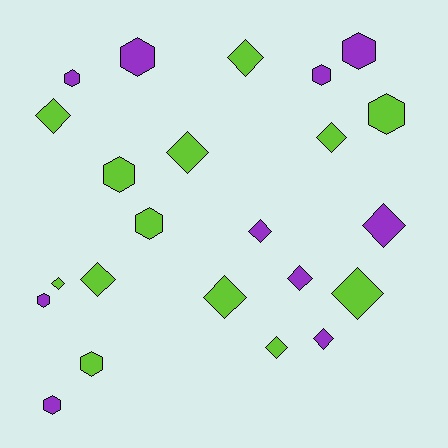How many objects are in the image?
There are 23 objects.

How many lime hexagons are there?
There are 4 lime hexagons.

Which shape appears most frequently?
Diamond, with 13 objects.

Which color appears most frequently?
Lime, with 13 objects.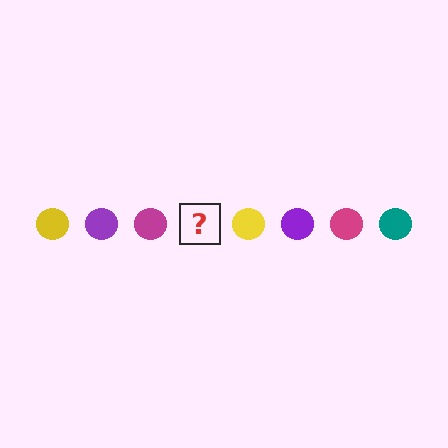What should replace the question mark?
The question mark should be replaced with a teal circle.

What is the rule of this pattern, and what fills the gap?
The rule is that the pattern cycles through yellow, purple, magenta, teal circles. The gap should be filled with a teal circle.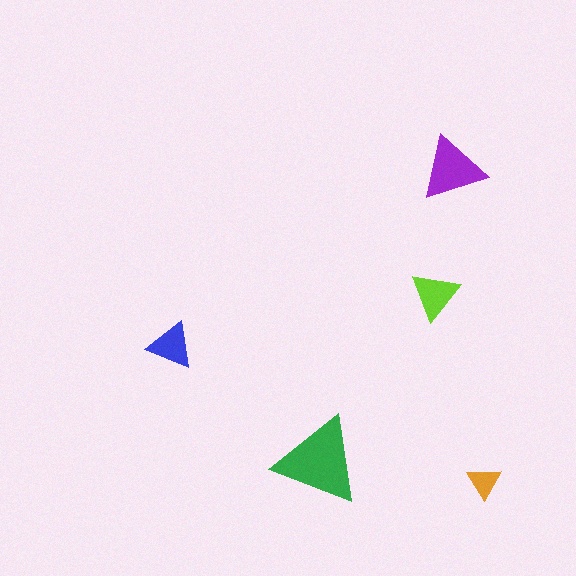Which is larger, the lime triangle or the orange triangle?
The lime one.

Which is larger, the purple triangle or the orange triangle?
The purple one.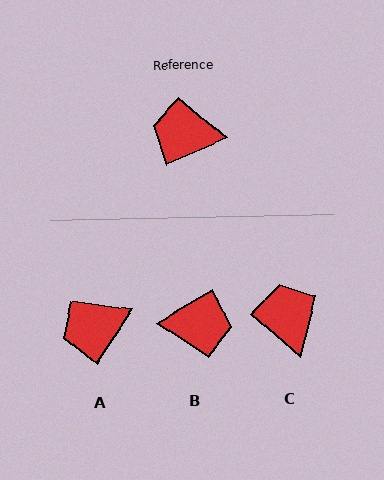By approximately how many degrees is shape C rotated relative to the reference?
Approximately 64 degrees clockwise.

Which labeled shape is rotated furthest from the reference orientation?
B, about 173 degrees away.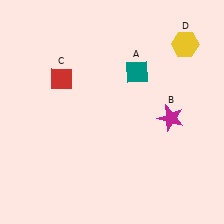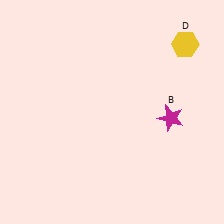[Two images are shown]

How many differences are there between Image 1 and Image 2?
There are 2 differences between the two images.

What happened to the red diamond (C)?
The red diamond (C) was removed in Image 2. It was in the top-left area of Image 1.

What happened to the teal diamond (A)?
The teal diamond (A) was removed in Image 2. It was in the top-right area of Image 1.